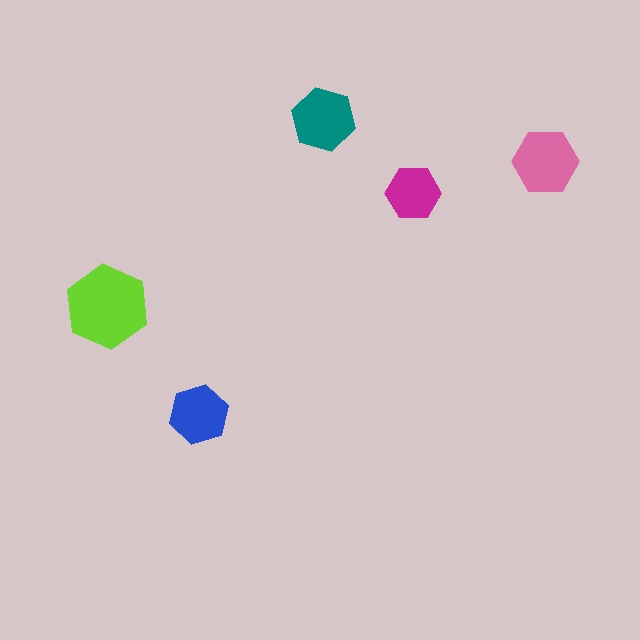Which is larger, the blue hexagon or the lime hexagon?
The lime one.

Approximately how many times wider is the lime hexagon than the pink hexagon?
About 1.5 times wider.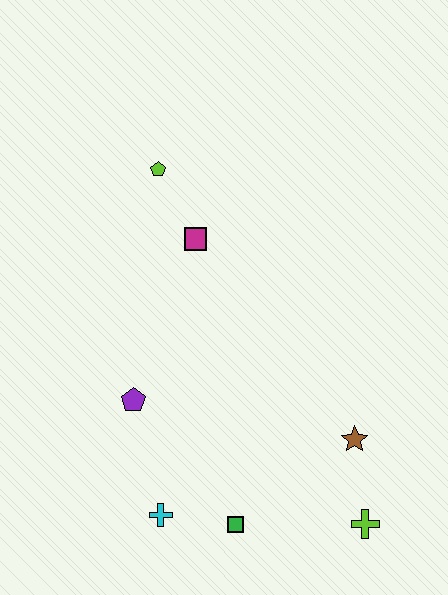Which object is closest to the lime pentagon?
The magenta square is closest to the lime pentagon.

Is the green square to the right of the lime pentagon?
Yes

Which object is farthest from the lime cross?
The lime pentagon is farthest from the lime cross.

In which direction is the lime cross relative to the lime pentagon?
The lime cross is below the lime pentagon.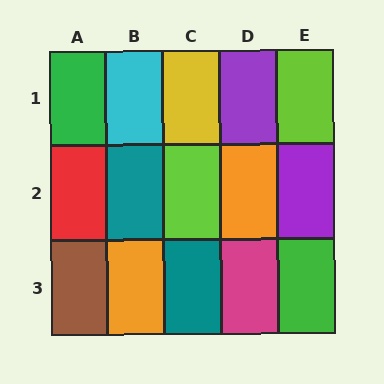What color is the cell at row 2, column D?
Orange.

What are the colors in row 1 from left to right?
Green, cyan, yellow, purple, lime.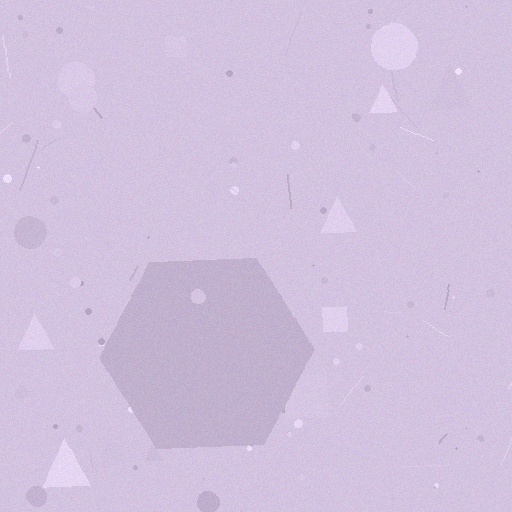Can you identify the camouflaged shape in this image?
The camouflaged shape is a hexagon.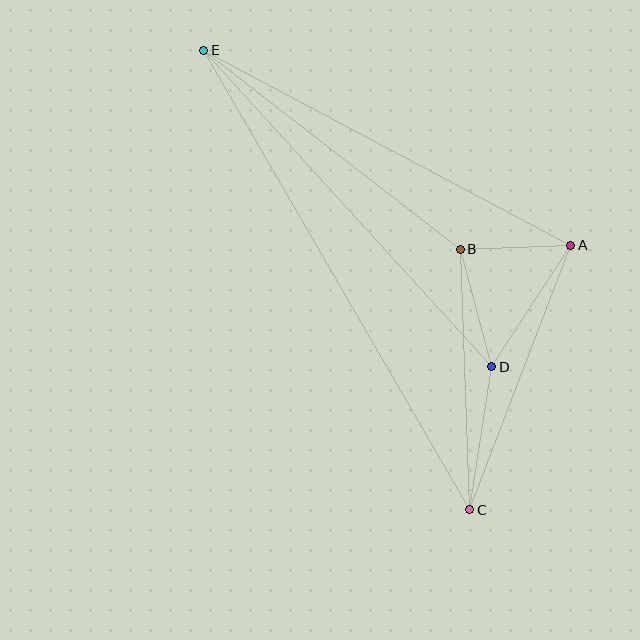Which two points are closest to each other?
Points A and B are closest to each other.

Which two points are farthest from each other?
Points C and E are farthest from each other.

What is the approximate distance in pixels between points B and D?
The distance between B and D is approximately 122 pixels.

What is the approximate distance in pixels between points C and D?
The distance between C and D is approximately 145 pixels.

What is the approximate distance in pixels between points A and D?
The distance between A and D is approximately 145 pixels.